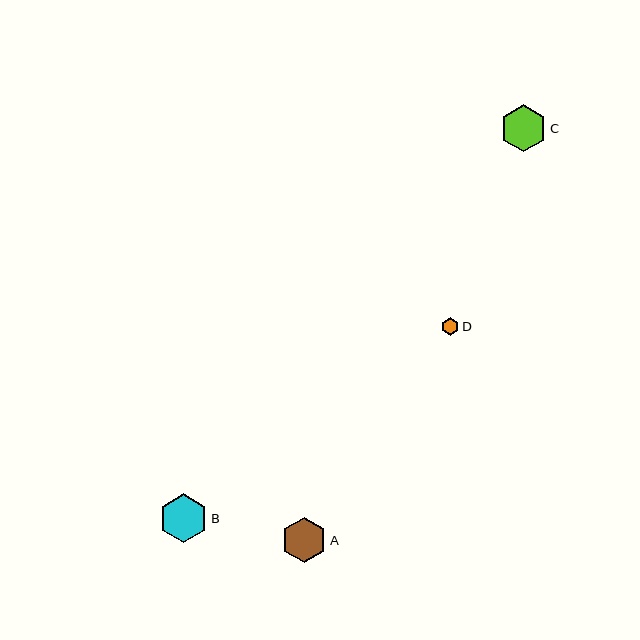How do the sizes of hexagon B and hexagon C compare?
Hexagon B and hexagon C are approximately the same size.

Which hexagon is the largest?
Hexagon B is the largest with a size of approximately 49 pixels.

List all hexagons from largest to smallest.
From largest to smallest: B, C, A, D.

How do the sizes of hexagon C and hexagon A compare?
Hexagon C and hexagon A are approximately the same size.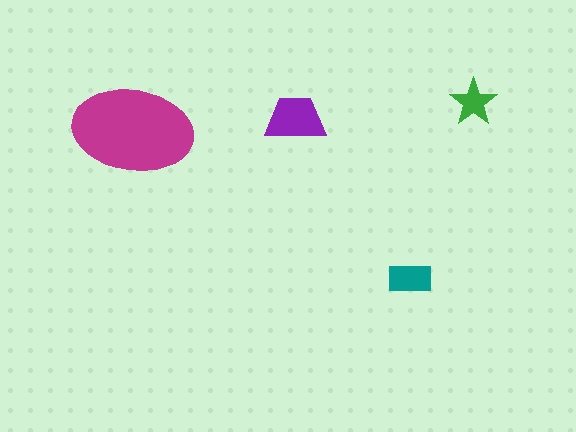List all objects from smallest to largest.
The green star, the teal rectangle, the purple trapezoid, the magenta ellipse.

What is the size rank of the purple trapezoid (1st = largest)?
2nd.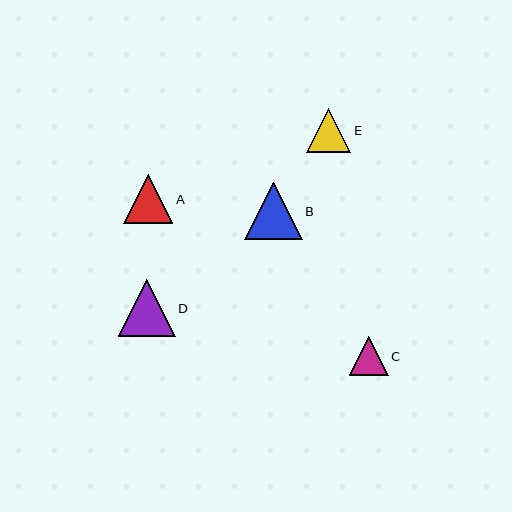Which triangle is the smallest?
Triangle C is the smallest with a size of approximately 39 pixels.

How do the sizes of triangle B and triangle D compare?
Triangle B and triangle D are approximately the same size.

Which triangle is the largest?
Triangle B is the largest with a size of approximately 58 pixels.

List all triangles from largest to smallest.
From largest to smallest: B, D, A, E, C.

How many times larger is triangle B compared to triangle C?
Triangle B is approximately 1.5 times the size of triangle C.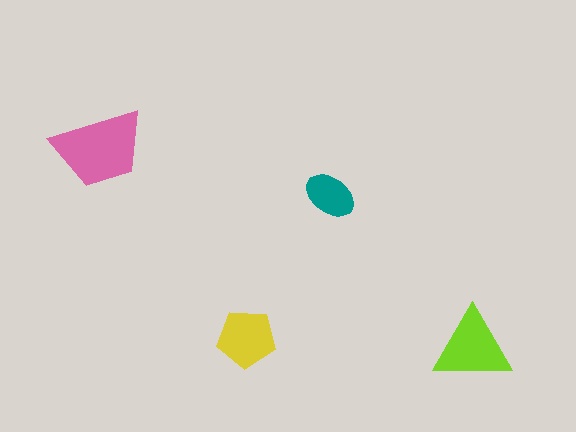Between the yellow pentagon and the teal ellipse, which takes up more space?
The yellow pentagon.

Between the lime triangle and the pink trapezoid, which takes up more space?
The pink trapezoid.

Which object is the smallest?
The teal ellipse.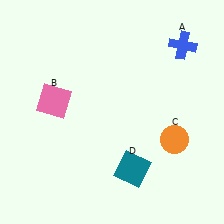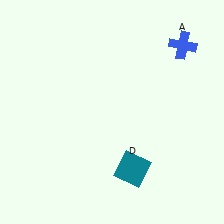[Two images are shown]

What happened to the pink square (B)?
The pink square (B) was removed in Image 2. It was in the top-left area of Image 1.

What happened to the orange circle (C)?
The orange circle (C) was removed in Image 2. It was in the bottom-right area of Image 1.